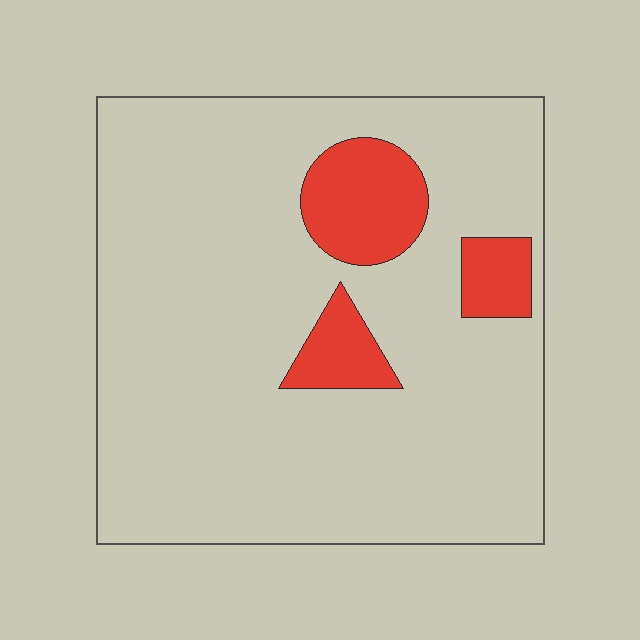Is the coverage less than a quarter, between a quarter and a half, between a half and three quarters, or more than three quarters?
Less than a quarter.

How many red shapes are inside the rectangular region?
3.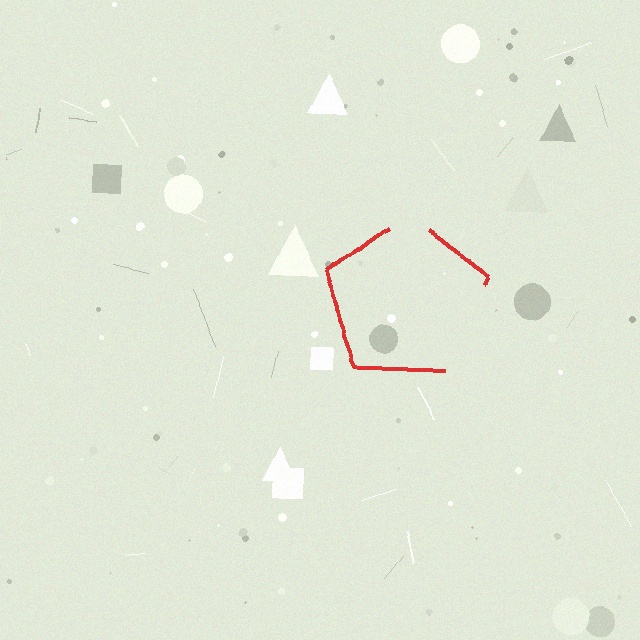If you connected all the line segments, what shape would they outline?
They would outline a pentagon.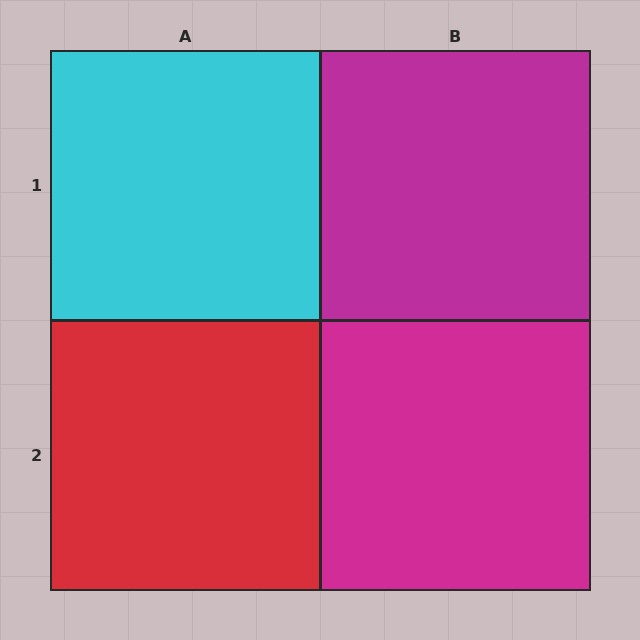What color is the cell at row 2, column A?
Red.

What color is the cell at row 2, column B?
Magenta.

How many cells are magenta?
2 cells are magenta.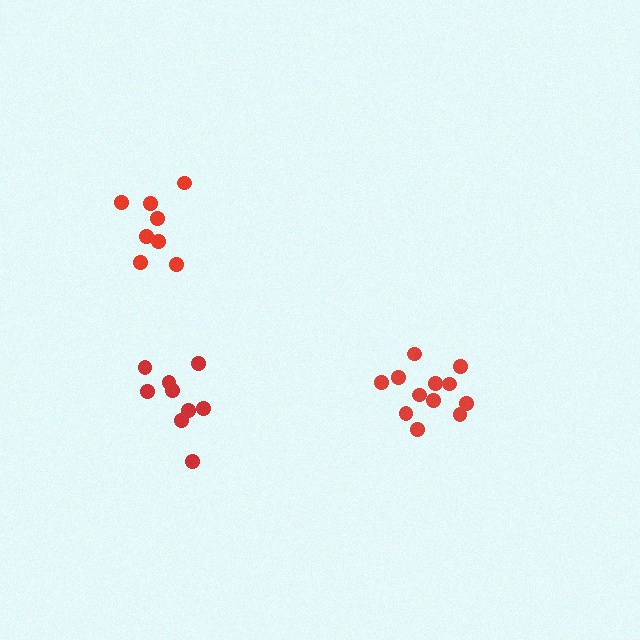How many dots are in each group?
Group 1: 8 dots, Group 2: 12 dots, Group 3: 9 dots (29 total).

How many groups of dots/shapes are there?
There are 3 groups.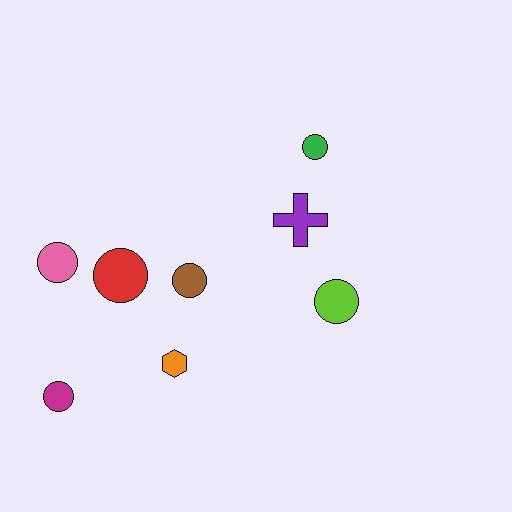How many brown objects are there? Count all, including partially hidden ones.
There is 1 brown object.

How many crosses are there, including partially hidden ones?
There is 1 cross.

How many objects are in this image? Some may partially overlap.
There are 8 objects.